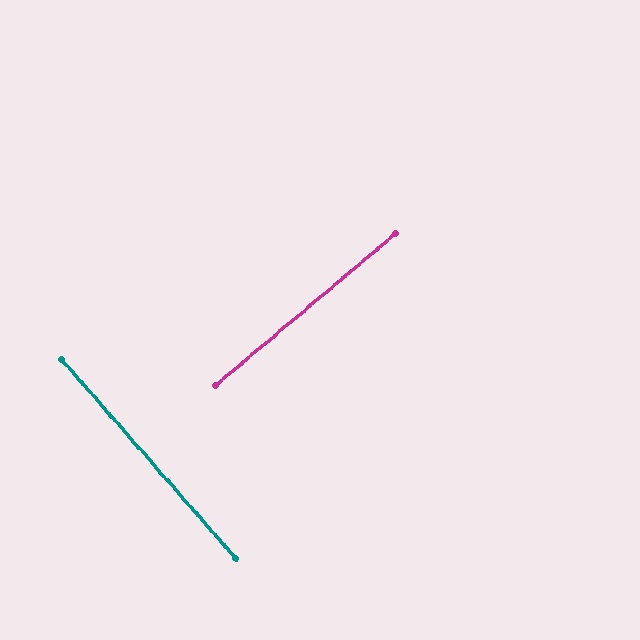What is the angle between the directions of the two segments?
Approximately 89 degrees.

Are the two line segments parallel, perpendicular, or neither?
Perpendicular — they meet at approximately 89°.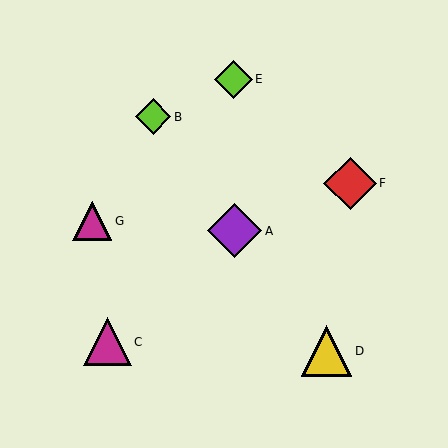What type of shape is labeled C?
Shape C is a magenta triangle.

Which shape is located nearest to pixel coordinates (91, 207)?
The magenta triangle (labeled G) at (92, 221) is nearest to that location.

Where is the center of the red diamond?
The center of the red diamond is at (350, 183).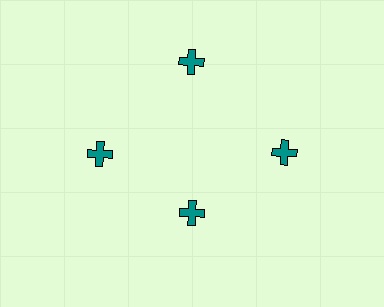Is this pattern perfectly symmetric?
No. The 4 teal crosses are arranged in a ring, but one element near the 6 o'clock position is pulled inward toward the center, breaking the 4-fold rotational symmetry.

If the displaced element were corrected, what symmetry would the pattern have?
It would have 4-fold rotational symmetry — the pattern would map onto itself every 90 degrees.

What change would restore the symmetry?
The symmetry would be restored by moving it outward, back onto the ring so that all 4 crosses sit at equal angles and equal distance from the center.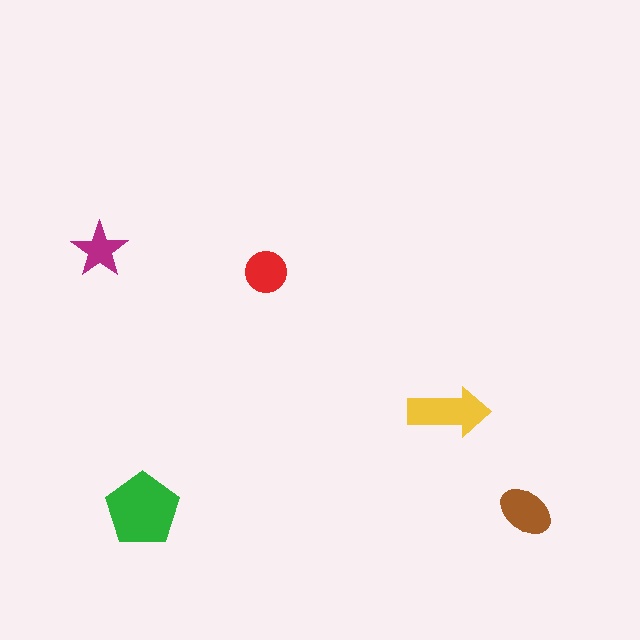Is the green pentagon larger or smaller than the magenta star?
Larger.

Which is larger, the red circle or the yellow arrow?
The yellow arrow.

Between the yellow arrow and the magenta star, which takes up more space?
The yellow arrow.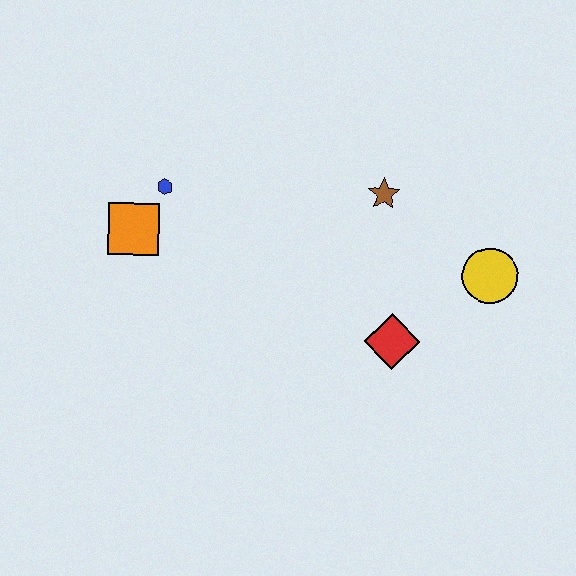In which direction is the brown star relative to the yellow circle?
The brown star is to the left of the yellow circle.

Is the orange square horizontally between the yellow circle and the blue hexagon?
No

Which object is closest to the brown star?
The yellow circle is closest to the brown star.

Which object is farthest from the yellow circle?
The orange square is farthest from the yellow circle.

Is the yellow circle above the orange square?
No